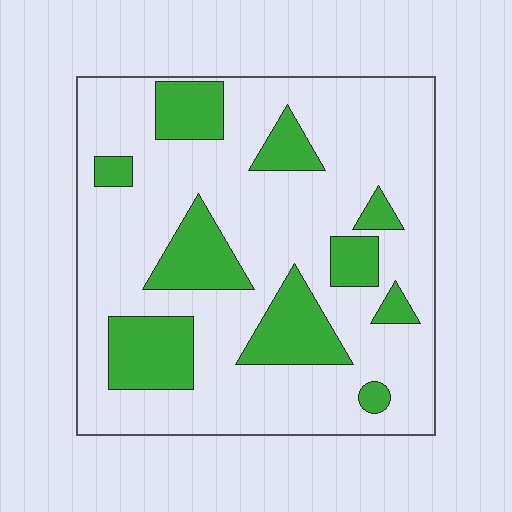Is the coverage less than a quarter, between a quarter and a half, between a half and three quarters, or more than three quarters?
Less than a quarter.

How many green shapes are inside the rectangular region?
10.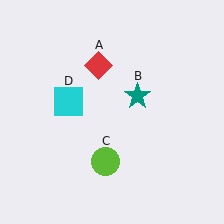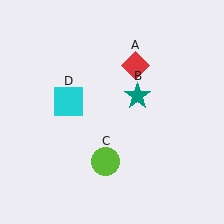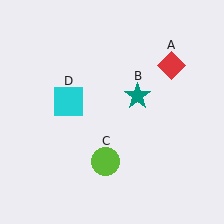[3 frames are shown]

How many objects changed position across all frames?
1 object changed position: red diamond (object A).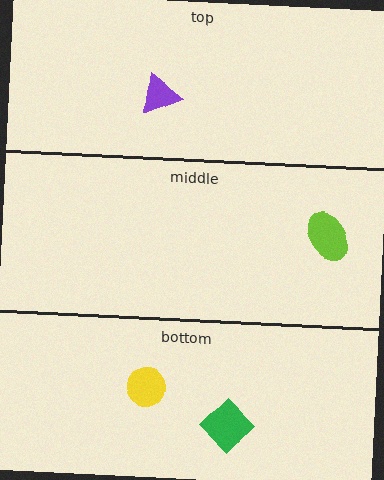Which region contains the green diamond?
The bottom region.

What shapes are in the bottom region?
The yellow circle, the green diamond.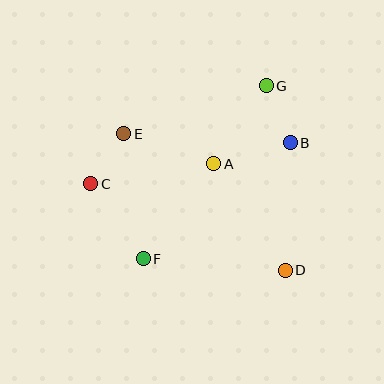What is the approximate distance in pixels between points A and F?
The distance between A and F is approximately 118 pixels.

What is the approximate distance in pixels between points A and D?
The distance between A and D is approximately 128 pixels.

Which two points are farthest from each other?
Points C and D are farthest from each other.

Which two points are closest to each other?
Points C and E are closest to each other.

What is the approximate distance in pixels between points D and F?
The distance between D and F is approximately 143 pixels.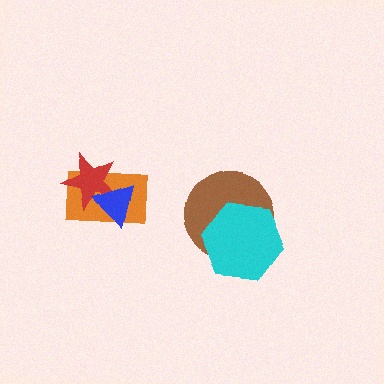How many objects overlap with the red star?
2 objects overlap with the red star.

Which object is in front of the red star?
The blue triangle is in front of the red star.